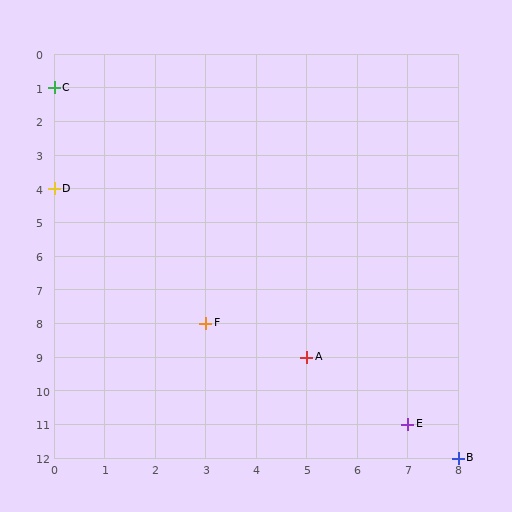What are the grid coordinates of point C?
Point C is at grid coordinates (0, 1).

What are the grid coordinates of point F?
Point F is at grid coordinates (3, 8).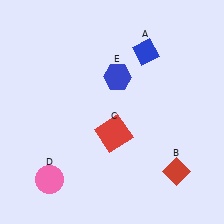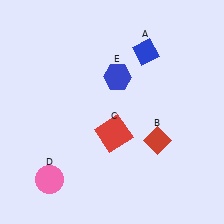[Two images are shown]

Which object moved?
The red diamond (B) moved up.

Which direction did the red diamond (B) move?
The red diamond (B) moved up.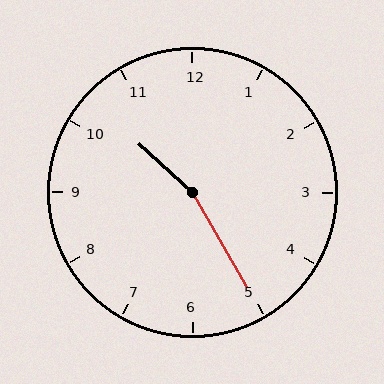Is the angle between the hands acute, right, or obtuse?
It is obtuse.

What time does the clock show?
10:25.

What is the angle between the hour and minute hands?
Approximately 162 degrees.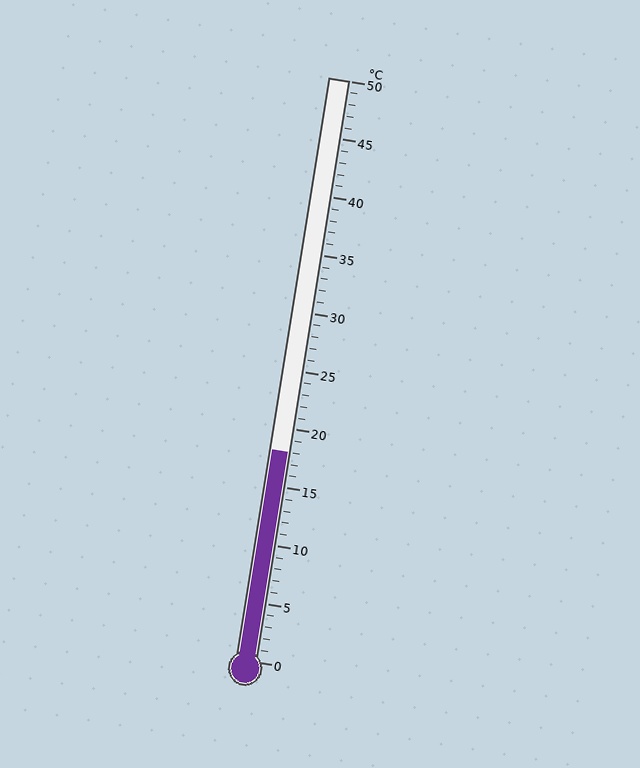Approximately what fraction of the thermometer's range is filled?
The thermometer is filled to approximately 35% of its range.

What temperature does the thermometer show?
The thermometer shows approximately 18°C.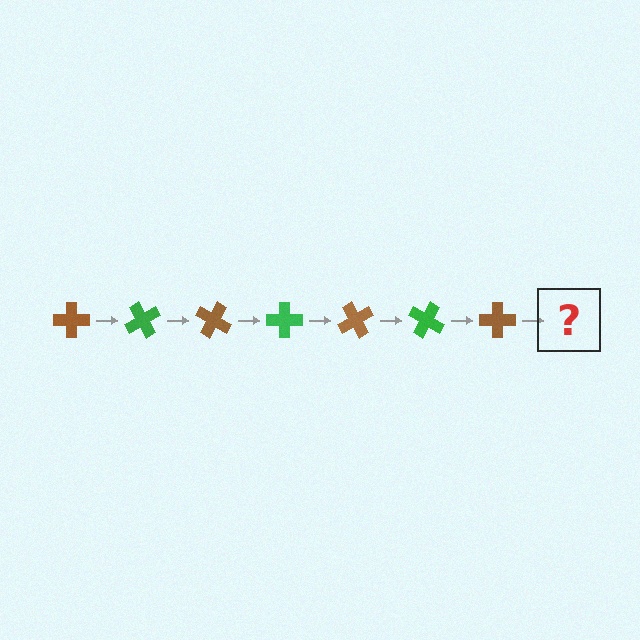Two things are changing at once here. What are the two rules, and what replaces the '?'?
The two rules are that it rotates 60 degrees each step and the color cycles through brown and green. The '?' should be a green cross, rotated 420 degrees from the start.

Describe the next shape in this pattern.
It should be a green cross, rotated 420 degrees from the start.